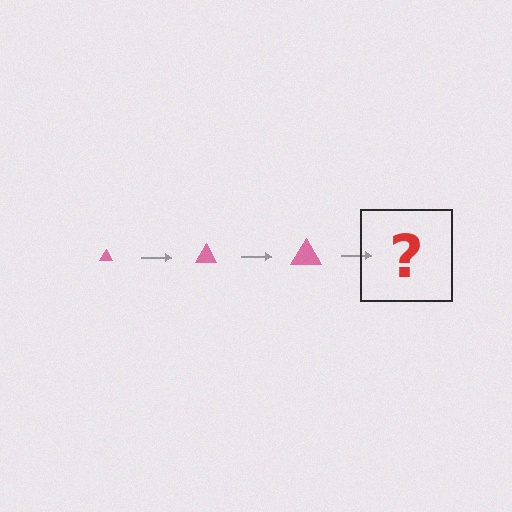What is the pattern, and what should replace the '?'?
The pattern is that the triangle gets progressively larger each step. The '?' should be a pink triangle, larger than the previous one.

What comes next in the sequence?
The next element should be a pink triangle, larger than the previous one.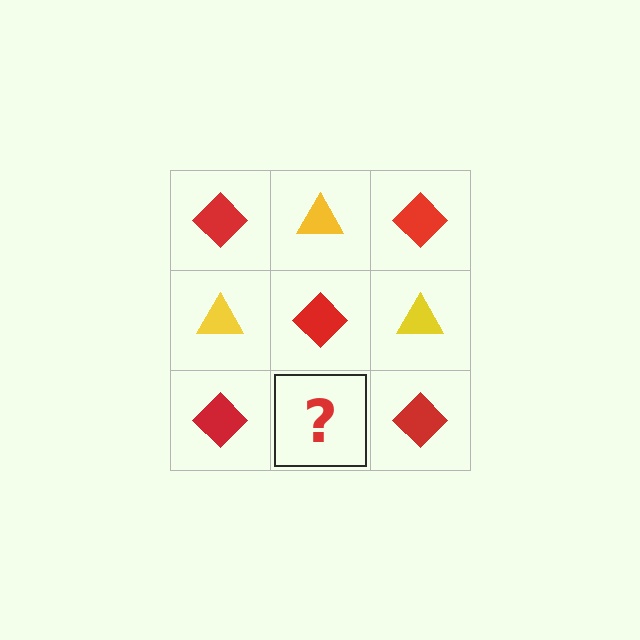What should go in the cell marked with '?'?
The missing cell should contain a yellow triangle.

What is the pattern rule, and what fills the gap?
The rule is that it alternates red diamond and yellow triangle in a checkerboard pattern. The gap should be filled with a yellow triangle.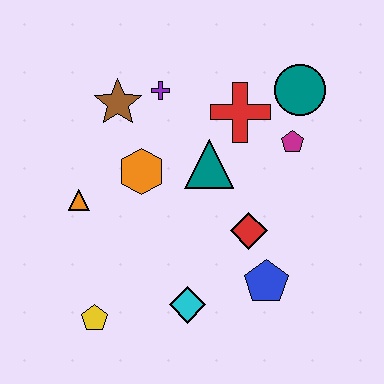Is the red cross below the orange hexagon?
No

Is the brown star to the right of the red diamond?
No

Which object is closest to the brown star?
The purple cross is closest to the brown star.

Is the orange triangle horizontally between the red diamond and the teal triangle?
No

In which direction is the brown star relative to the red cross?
The brown star is to the left of the red cross.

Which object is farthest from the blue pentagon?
The brown star is farthest from the blue pentagon.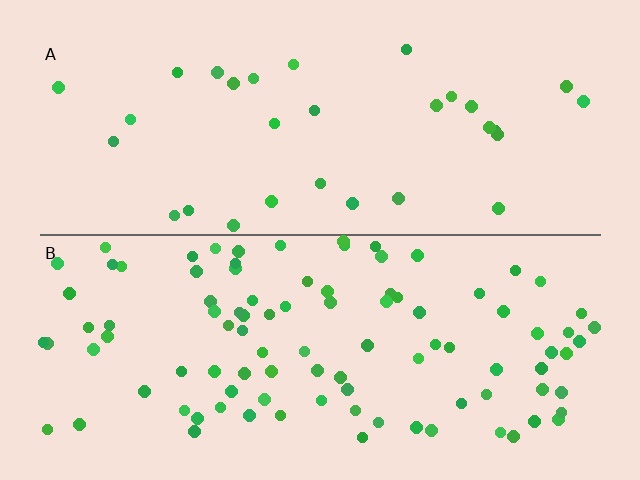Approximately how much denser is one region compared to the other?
Approximately 3.2× — region B over region A.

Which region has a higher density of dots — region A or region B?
B (the bottom).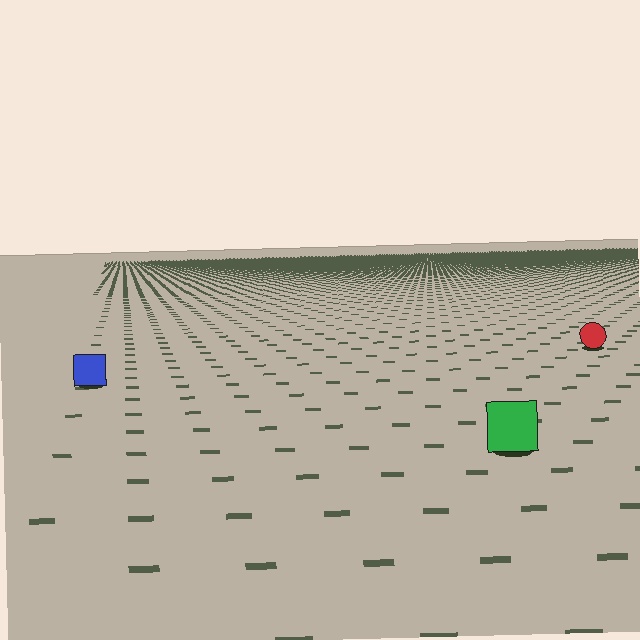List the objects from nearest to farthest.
From nearest to farthest: the green square, the blue square, the red circle.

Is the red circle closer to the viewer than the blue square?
No. The blue square is closer — you can tell from the texture gradient: the ground texture is coarser near it.